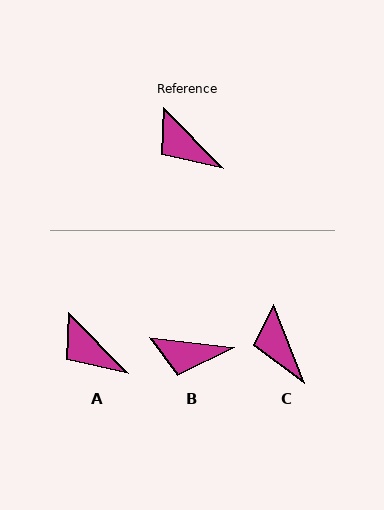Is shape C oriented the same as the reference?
No, it is off by about 24 degrees.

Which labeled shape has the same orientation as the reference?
A.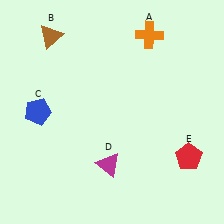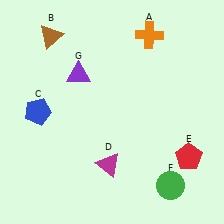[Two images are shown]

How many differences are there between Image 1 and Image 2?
There are 2 differences between the two images.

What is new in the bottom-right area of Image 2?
A green circle (F) was added in the bottom-right area of Image 2.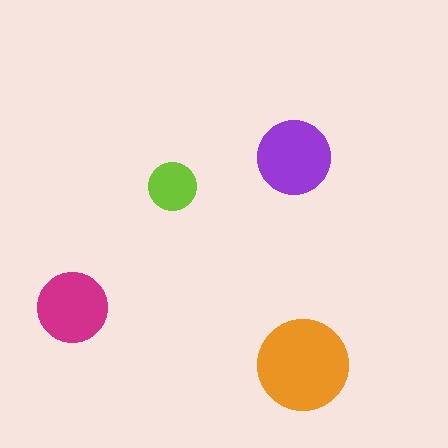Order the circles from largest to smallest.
the orange one, the purple one, the magenta one, the lime one.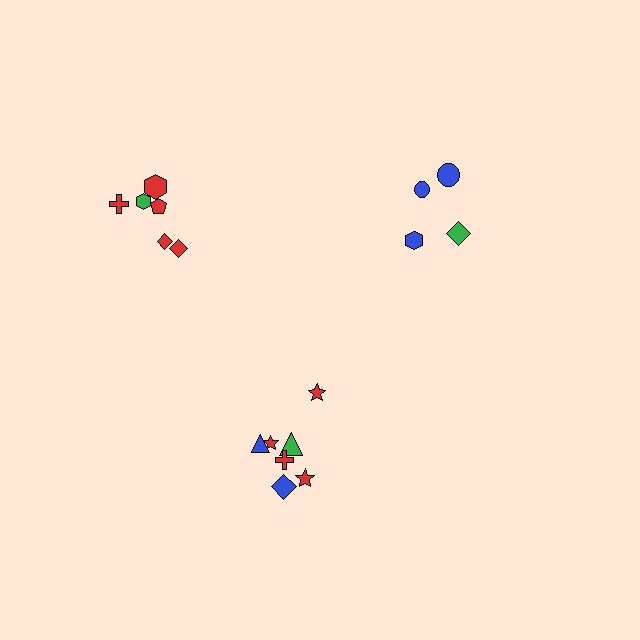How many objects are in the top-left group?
There are 6 objects.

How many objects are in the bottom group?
There are 7 objects.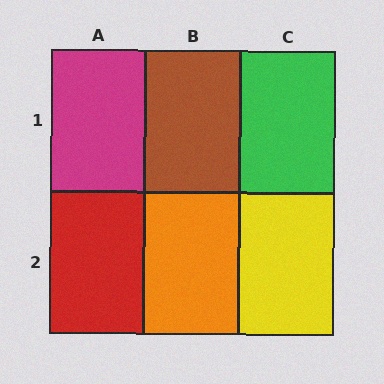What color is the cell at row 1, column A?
Magenta.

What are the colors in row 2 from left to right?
Red, orange, yellow.